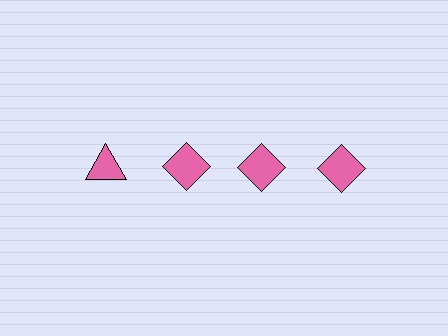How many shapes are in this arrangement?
There are 4 shapes arranged in a grid pattern.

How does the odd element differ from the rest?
It has a different shape: triangle instead of diamond.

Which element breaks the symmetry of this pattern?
The pink triangle in the top row, leftmost column breaks the symmetry. All other shapes are pink diamonds.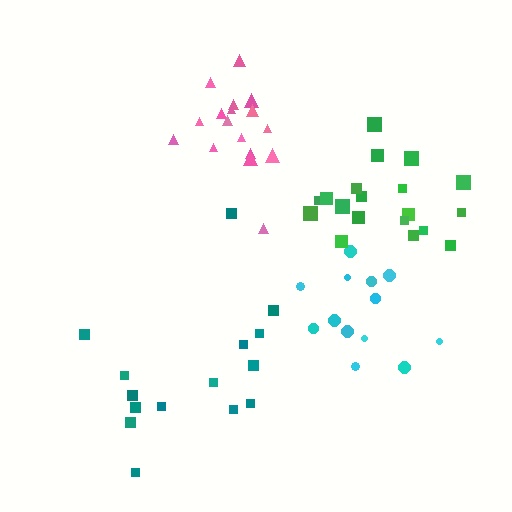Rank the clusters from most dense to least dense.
green, pink, cyan, teal.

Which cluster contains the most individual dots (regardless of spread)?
Green (19).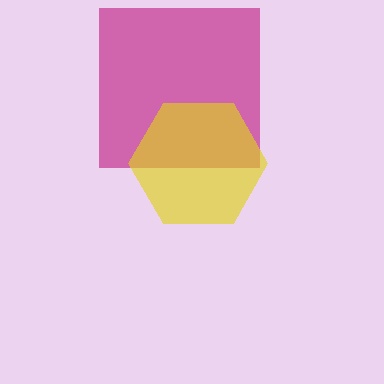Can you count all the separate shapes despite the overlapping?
Yes, there are 2 separate shapes.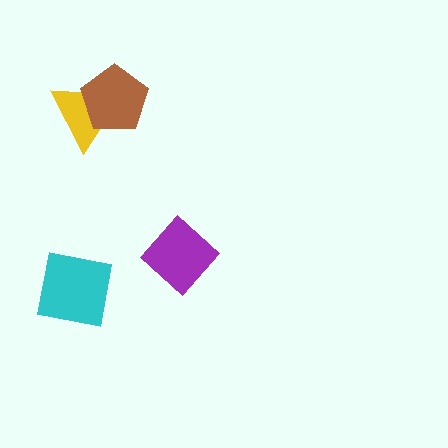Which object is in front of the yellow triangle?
The brown pentagon is in front of the yellow triangle.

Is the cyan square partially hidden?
No, no other shape covers it.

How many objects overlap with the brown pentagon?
1 object overlaps with the brown pentagon.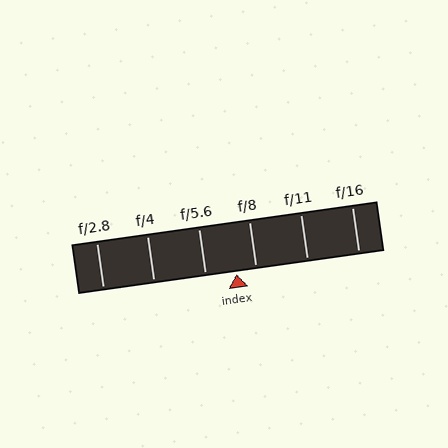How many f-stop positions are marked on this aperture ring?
There are 6 f-stop positions marked.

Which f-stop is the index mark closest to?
The index mark is closest to f/8.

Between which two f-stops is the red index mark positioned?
The index mark is between f/5.6 and f/8.